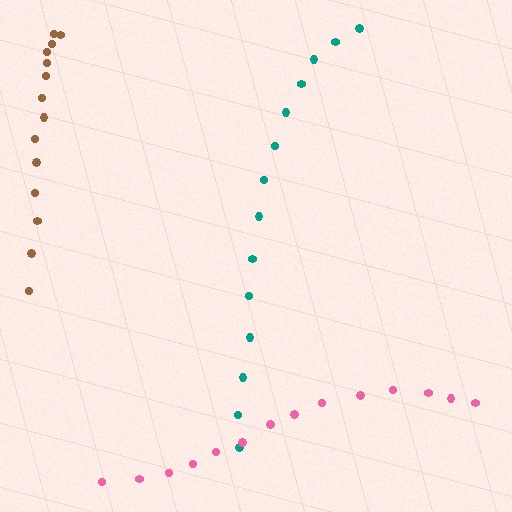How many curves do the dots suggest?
There are 3 distinct paths.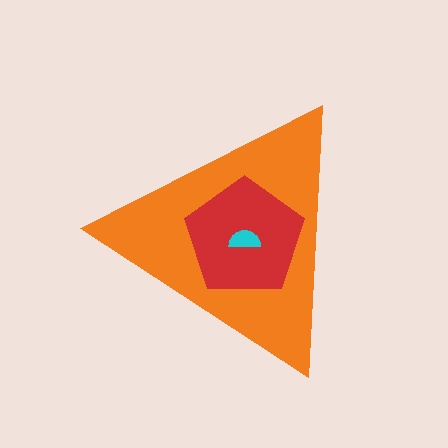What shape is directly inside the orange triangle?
The red pentagon.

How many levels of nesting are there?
3.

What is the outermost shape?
The orange triangle.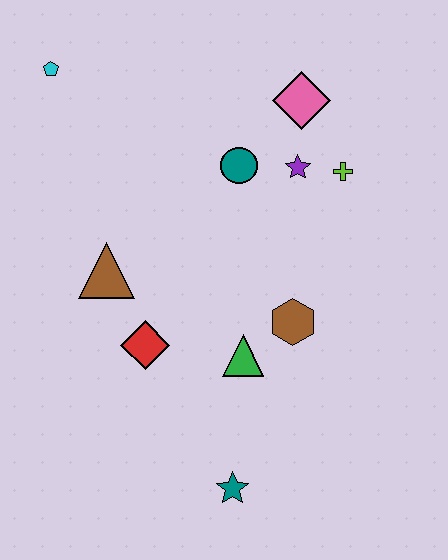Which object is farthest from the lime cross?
The teal star is farthest from the lime cross.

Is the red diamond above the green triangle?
Yes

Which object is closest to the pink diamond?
The purple star is closest to the pink diamond.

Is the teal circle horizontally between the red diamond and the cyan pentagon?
No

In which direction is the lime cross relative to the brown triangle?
The lime cross is to the right of the brown triangle.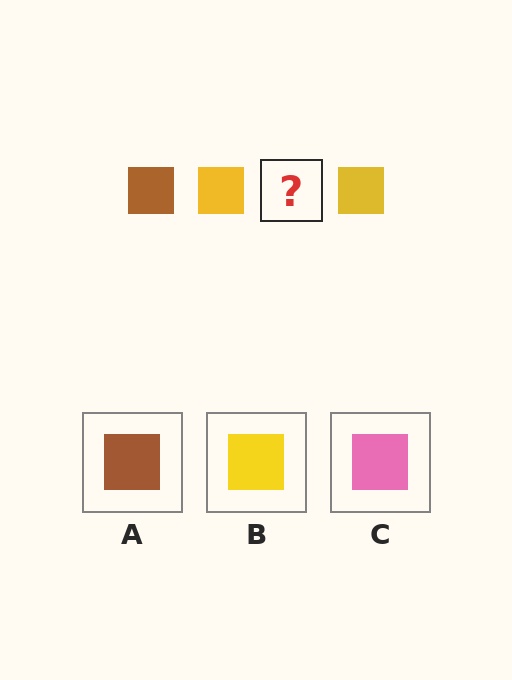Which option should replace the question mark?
Option A.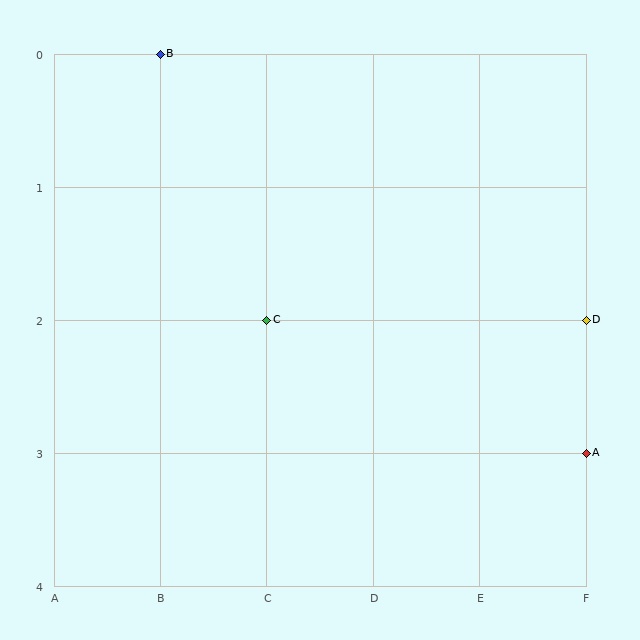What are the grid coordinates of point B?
Point B is at grid coordinates (B, 0).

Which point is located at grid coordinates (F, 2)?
Point D is at (F, 2).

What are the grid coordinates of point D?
Point D is at grid coordinates (F, 2).